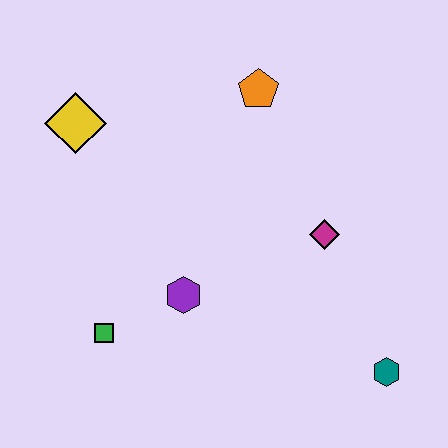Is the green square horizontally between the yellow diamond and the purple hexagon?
Yes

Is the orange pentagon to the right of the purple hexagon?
Yes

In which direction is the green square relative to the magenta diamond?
The green square is to the left of the magenta diamond.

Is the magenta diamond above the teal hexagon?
Yes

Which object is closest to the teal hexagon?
The magenta diamond is closest to the teal hexagon.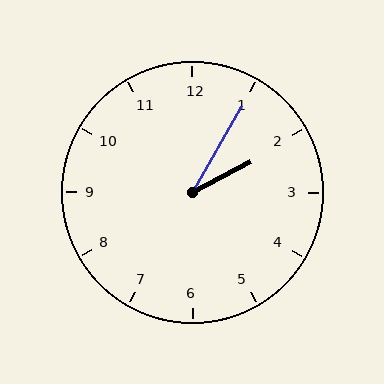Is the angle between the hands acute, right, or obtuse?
It is acute.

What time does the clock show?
2:05.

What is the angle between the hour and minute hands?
Approximately 32 degrees.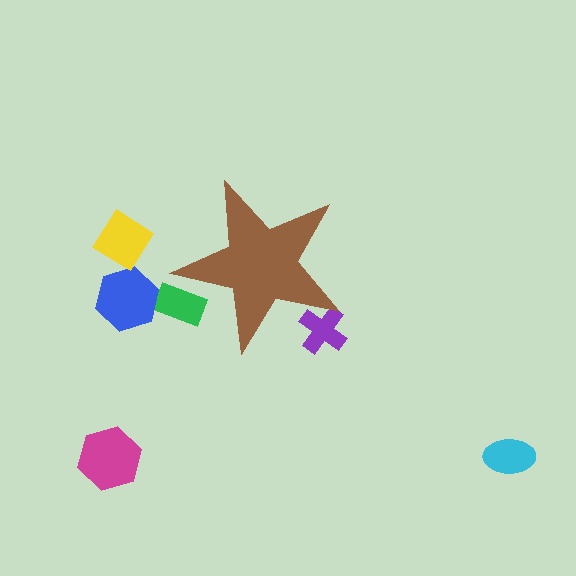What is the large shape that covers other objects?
A brown star.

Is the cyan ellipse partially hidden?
No, the cyan ellipse is fully visible.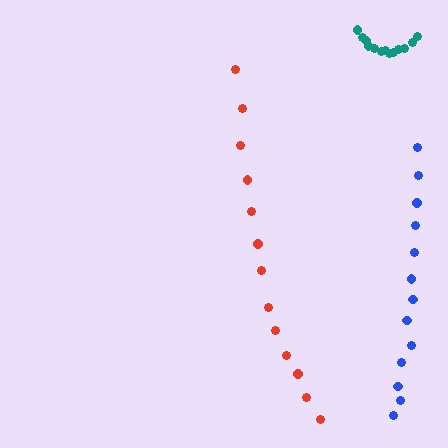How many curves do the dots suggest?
There are 3 distinct paths.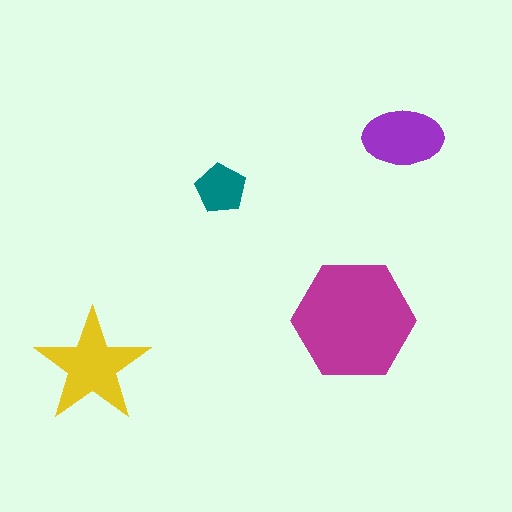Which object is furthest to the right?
The purple ellipse is rightmost.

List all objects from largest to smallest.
The magenta hexagon, the yellow star, the purple ellipse, the teal pentagon.